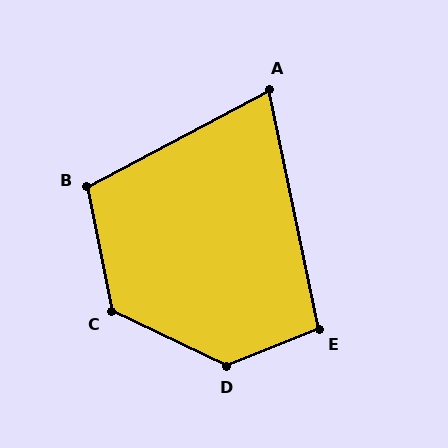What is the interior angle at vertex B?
Approximately 107 degrees (obtuse).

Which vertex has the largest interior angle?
D, at approximately 133 degrees.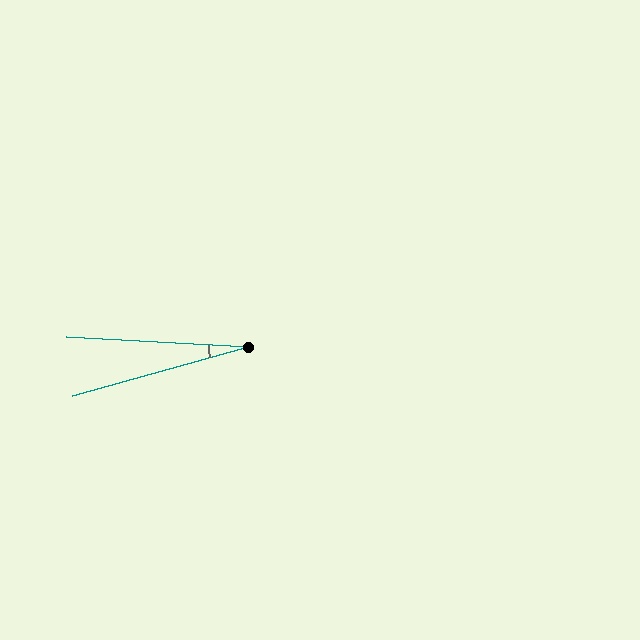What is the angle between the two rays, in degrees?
Approximately 19 degrees.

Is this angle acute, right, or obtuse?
It is acute.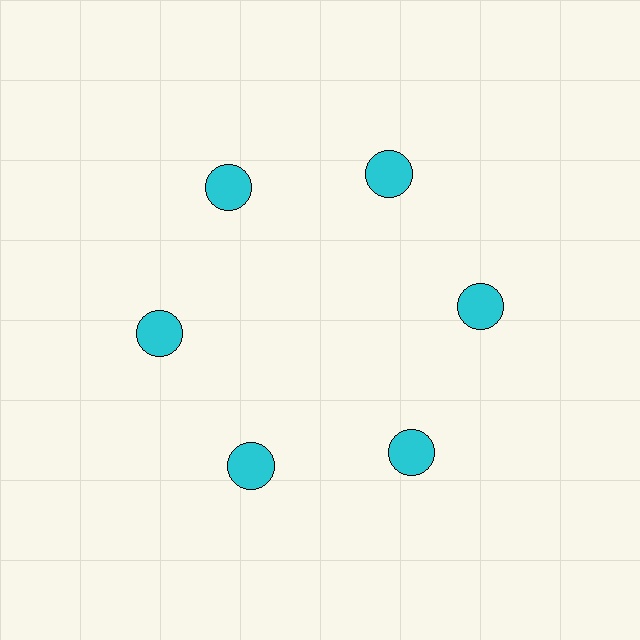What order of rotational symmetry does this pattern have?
This pattern has 6-fold rotational symmetry.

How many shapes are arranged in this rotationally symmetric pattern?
There are 6 shapes, arranged in 6 groups of 1.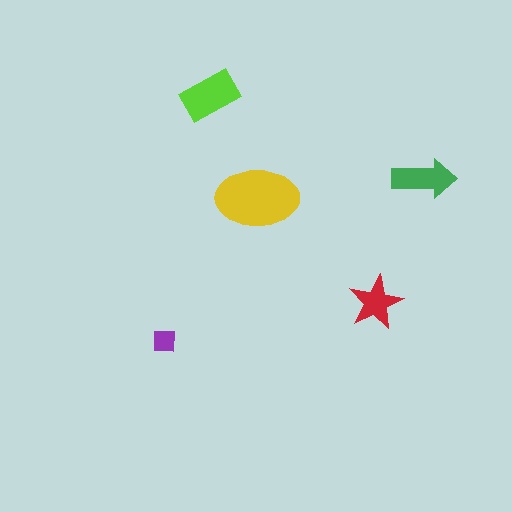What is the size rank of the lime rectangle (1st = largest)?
2nd.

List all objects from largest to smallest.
The yellow ellipse, the lime rectangle, the green arrow, the red star, the purple square.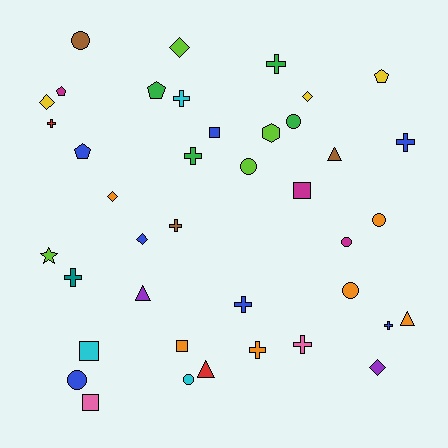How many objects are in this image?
There are 40 objects.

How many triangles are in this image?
There are 4 triangles.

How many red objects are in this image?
There are 2 red objects.